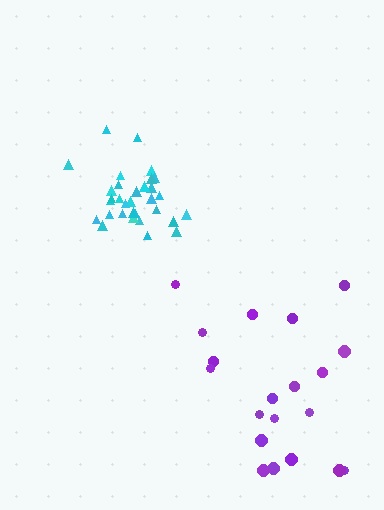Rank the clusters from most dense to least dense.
cyan, purple.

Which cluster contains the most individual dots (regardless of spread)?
Cyan (32).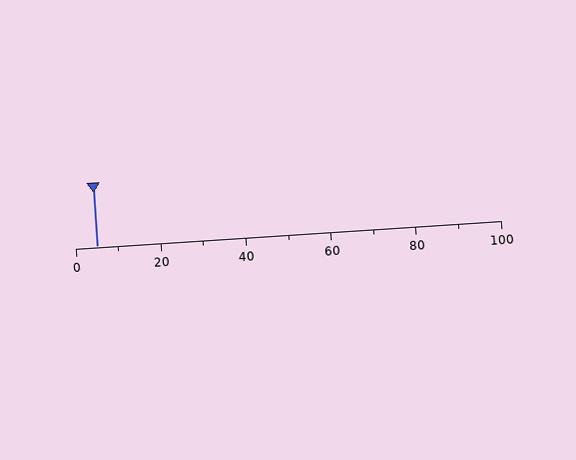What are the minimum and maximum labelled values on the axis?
The axis runs from 0 to 100.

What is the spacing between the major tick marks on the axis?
The major ticks are spaced 20 apart.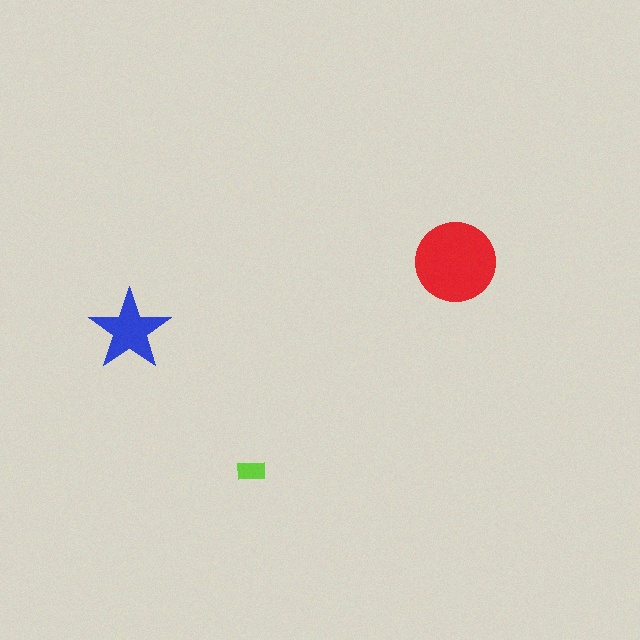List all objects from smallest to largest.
The lime rectangle, the blue star, the red circle.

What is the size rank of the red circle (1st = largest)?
1st.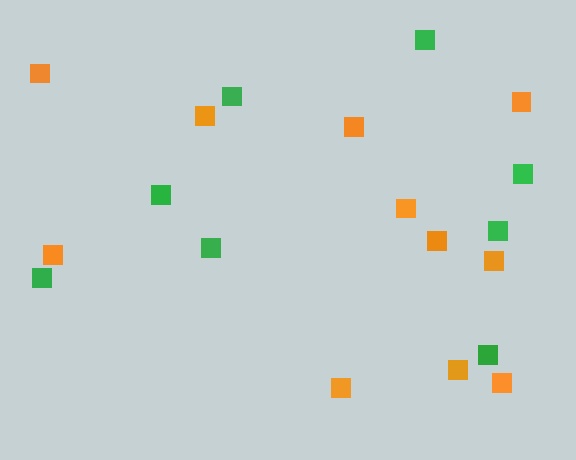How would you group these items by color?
There are 2 groups: one group of orange squares (11) and one group of green squares (8).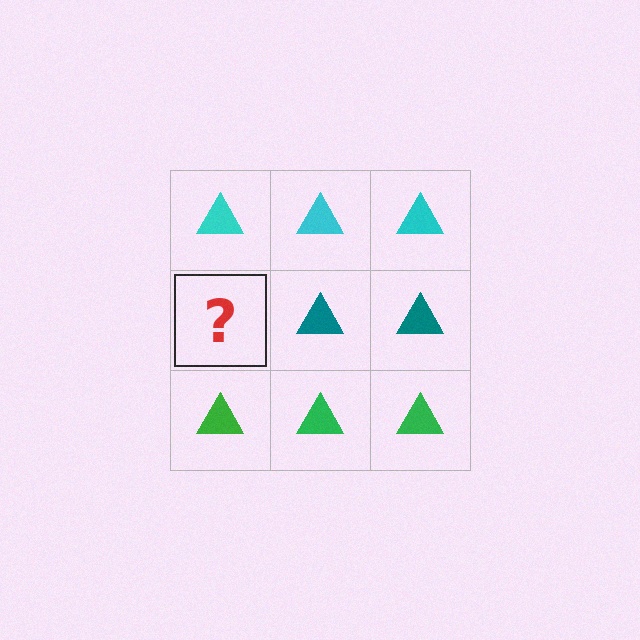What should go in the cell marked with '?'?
The missing cell should contain a teal triangle.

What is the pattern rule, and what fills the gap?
The rule is that each row has a consistent color. The gap should be filled with a teal triangle.